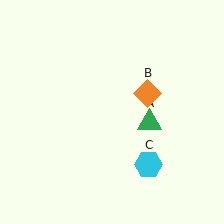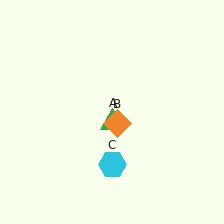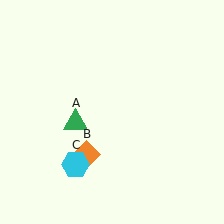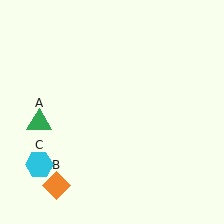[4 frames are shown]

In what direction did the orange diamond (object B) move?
The orange diamond (object B) moved down and to the left.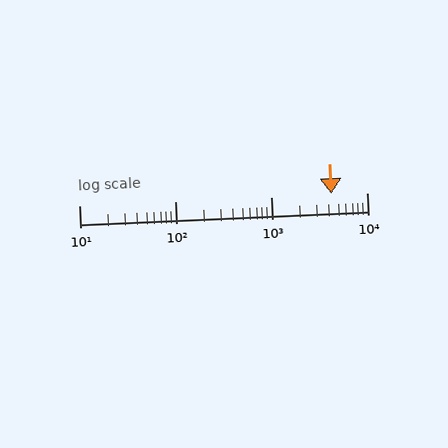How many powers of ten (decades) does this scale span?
The scale spans 3 decades, from 10 to 10000.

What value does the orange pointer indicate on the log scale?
The pointer indicates approximately 4300.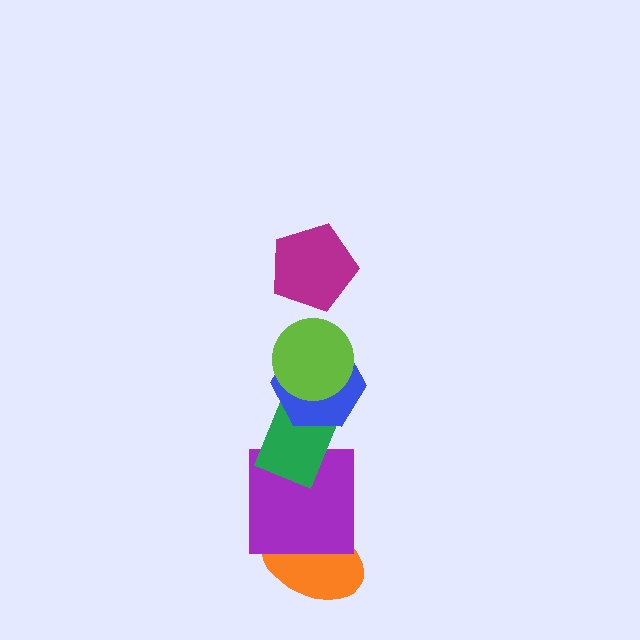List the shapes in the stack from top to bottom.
From top to bottom: the magenta pentagon, the lime circle, the blue hexagon, the green rectangle, the purple square, the orange ellipse.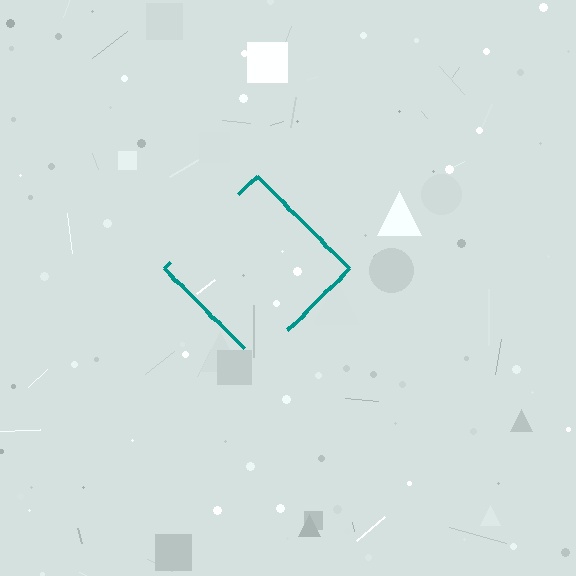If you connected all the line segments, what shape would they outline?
They would outline a diamond.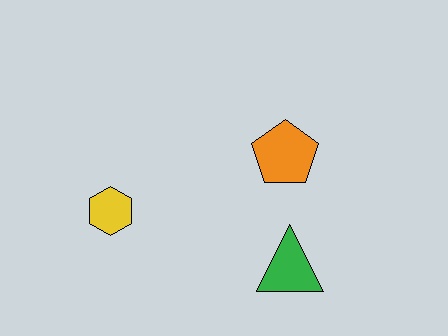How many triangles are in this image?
There is 1 triangle.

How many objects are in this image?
There are 3 objects.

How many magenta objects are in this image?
There are no magenta objects.